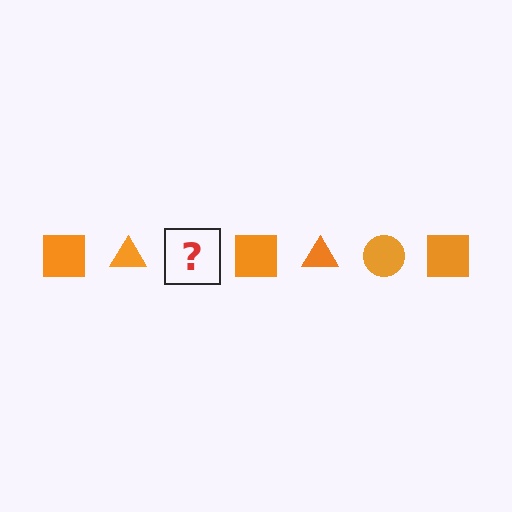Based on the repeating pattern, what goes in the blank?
The blank should be an orange circle.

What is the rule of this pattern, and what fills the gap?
The rule is that the pattern cycles through square, triangle, circle shapes in orange. The gap should be filled with an orange circle.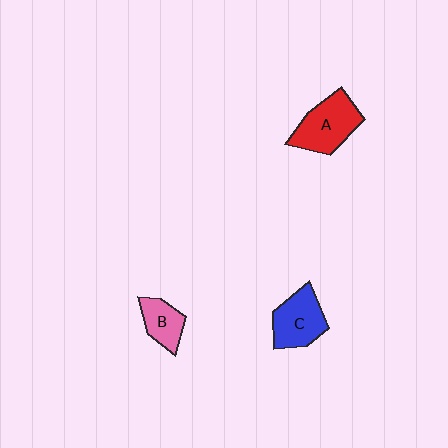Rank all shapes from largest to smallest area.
From largest to smallest: A (red), C (blue), B (pink).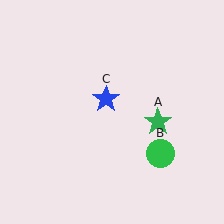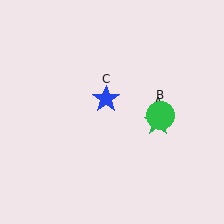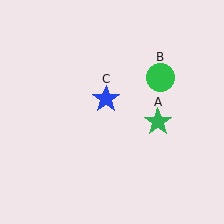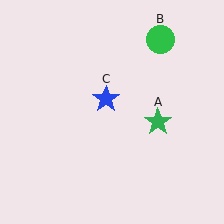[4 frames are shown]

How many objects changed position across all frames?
1 object changed position: green circle (object B).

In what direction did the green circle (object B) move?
The green circle (object B) moved up.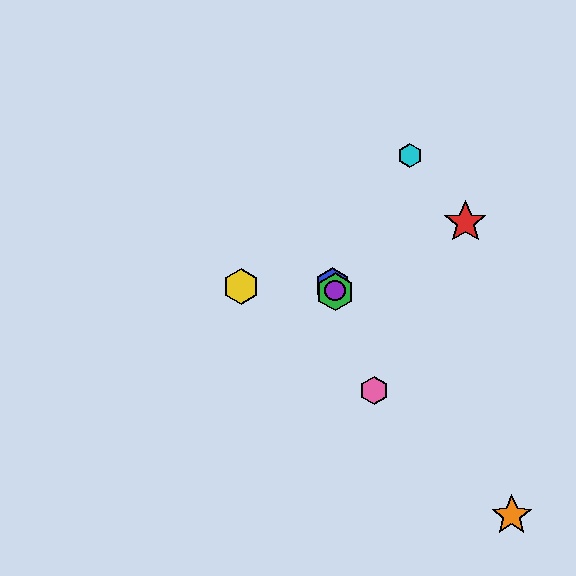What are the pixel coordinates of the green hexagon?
The green hexagon is at (335, 292).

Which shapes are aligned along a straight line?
The blue hexagon, the green hexagon, the purple circle, the pink hexagon are aligned along a straight line.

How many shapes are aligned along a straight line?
4 shapes (the blue hexagon, the green hexagon, the purple circle, the pink hexagon) are aligned along a straight line.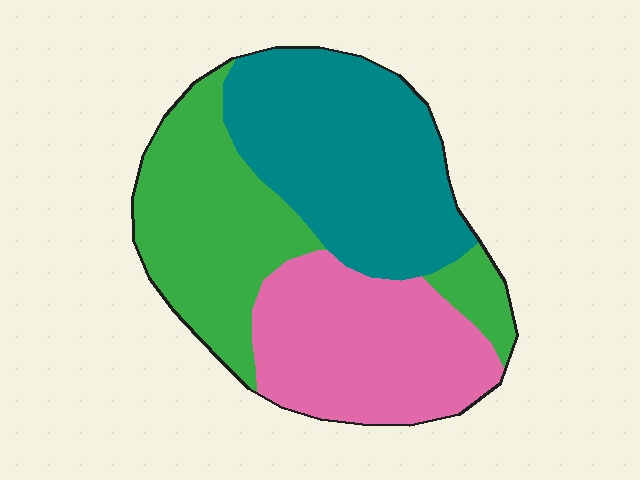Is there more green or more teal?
Teal.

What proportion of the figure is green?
Green takes up about one third (1/3) of the figure.